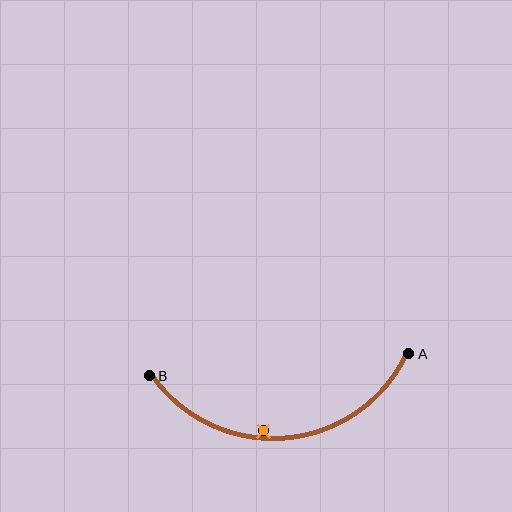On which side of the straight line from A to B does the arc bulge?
The arc bulges below the straight line connecting A and B.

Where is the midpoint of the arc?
The arc midpoint is the point on the curve farthest from the straight line joining A and B. It sits below that line.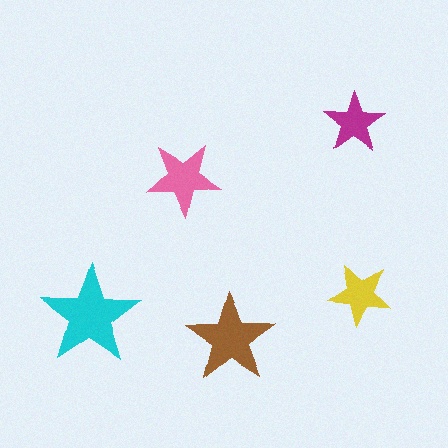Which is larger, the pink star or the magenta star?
The pink one.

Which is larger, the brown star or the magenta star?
The brown one.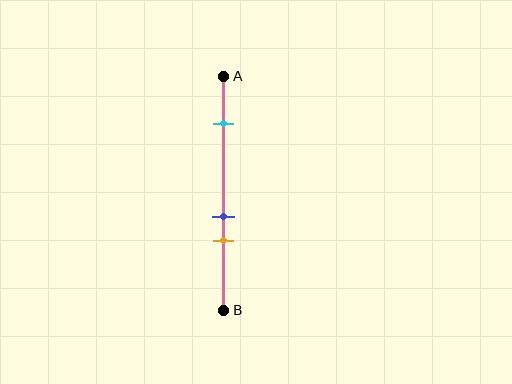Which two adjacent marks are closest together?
The blue and orange marks are the closest adjacent pair.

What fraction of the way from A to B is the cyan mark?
The cyan mark is approximately 20% (0.2) of the way from A to B.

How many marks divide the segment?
There are 3 marks dividing the segment.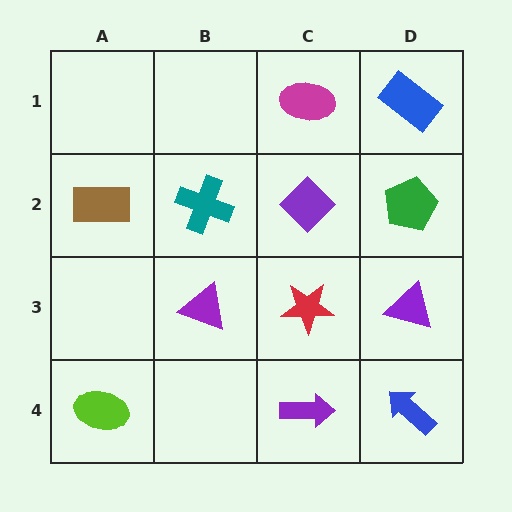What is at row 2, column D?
A green pentagon.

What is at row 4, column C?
A purple arrow.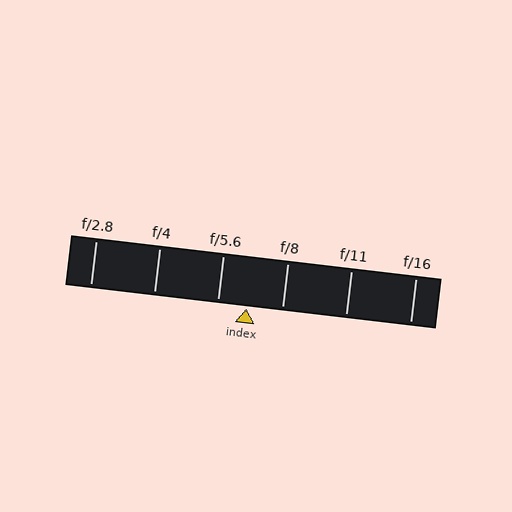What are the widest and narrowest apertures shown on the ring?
The widest aperture shown is f/2.8 and the narrowest is f/16.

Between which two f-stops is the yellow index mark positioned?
The index mark is between f/5.6 and f/8.